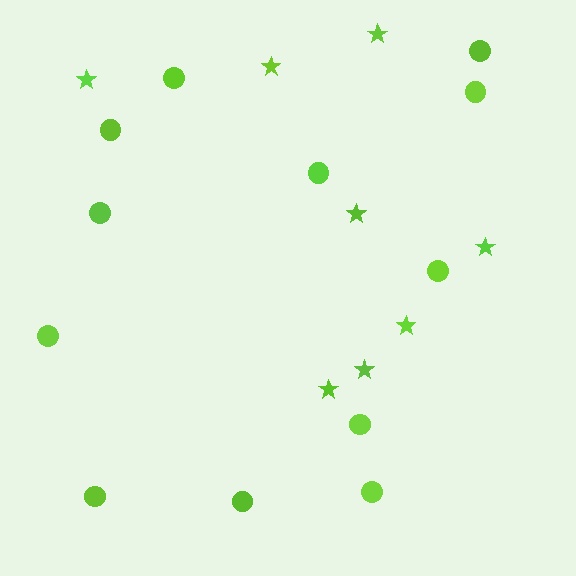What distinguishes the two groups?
There are 2 groups: one group of circles (12) and one group of stars (8).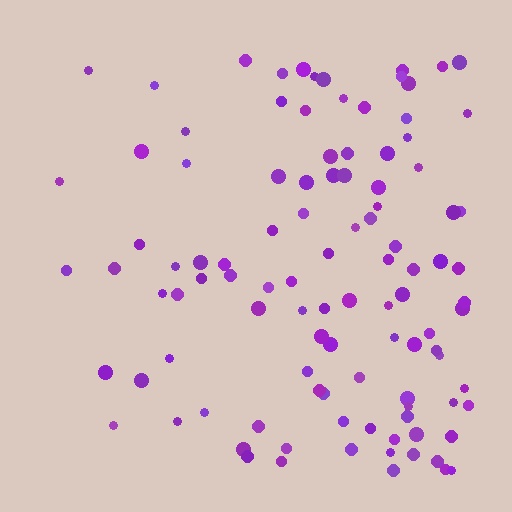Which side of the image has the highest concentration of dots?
The right.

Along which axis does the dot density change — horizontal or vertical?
Horizontal.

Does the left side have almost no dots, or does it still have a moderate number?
Still a moderate number, just noticeably fewer than the right.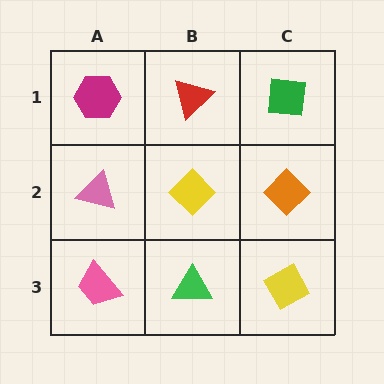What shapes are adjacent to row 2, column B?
A red triangle (row 1, column B), a green triangle (row 3, column B), a pink triangle (row 2, column A), an orange diamond (row 2, column C).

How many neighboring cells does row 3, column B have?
3.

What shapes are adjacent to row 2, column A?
A magenta hexagon (row 1, column A), a pink trapezoid (row 3, column A), a yellow diamond (row 2, column B).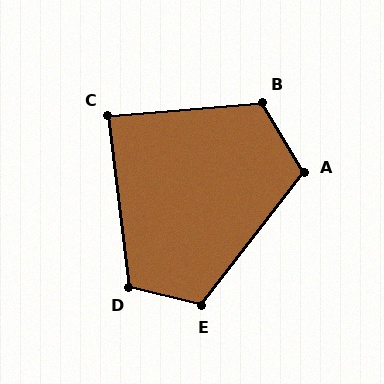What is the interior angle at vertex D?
Approximately 112 degrees (obtuse).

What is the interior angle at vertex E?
Approximately 113 degrees (obtuse).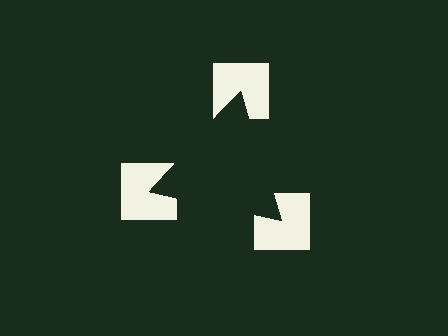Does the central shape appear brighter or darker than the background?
It typically appears slightly darker than the background, even though no actual brightness change is drawn.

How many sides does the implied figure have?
3 sides.